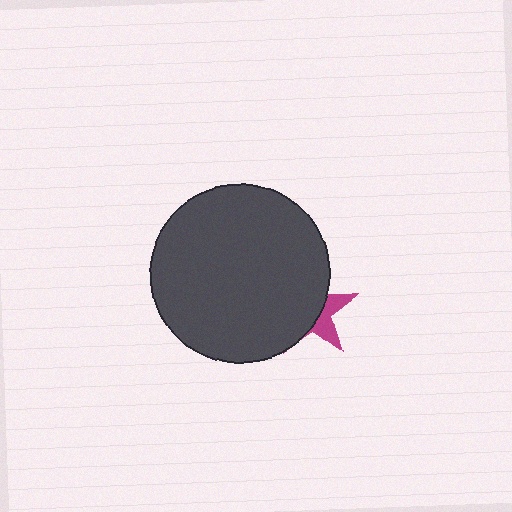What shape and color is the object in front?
The object in front is a dark gray circle.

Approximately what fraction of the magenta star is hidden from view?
Roughly 68% of the magenta star is hidden behind the dark gray circle.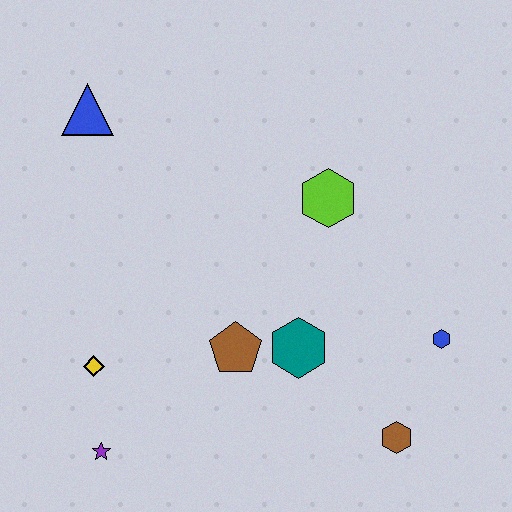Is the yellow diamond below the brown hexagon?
No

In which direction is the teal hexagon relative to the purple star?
The teal hexagon is to the right of the purple star.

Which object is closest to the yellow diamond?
The purple star is closest to the yellow diamond.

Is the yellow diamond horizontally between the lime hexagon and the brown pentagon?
No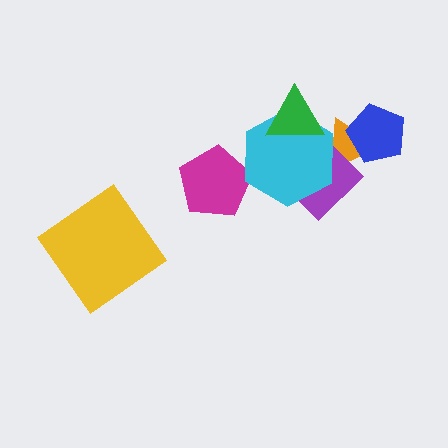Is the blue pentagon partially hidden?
No, no other shape covers it.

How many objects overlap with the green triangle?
2 objects overlap with the green triangle.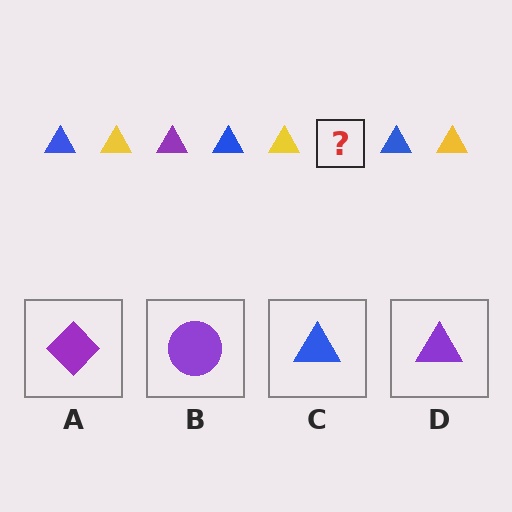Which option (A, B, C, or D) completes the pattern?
D.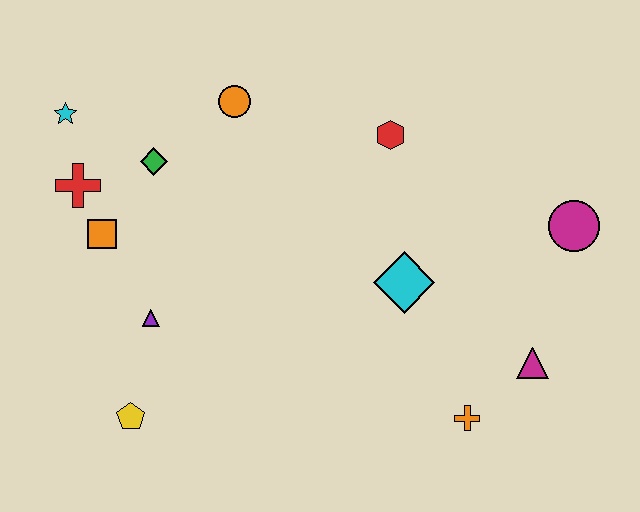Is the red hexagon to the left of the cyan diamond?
Yes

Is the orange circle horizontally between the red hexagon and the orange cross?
No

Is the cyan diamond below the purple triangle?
No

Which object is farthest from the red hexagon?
The yellow pentagon is farthest from the red hexagon.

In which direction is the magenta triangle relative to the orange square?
The magenta triangle is to the right of the orange square.